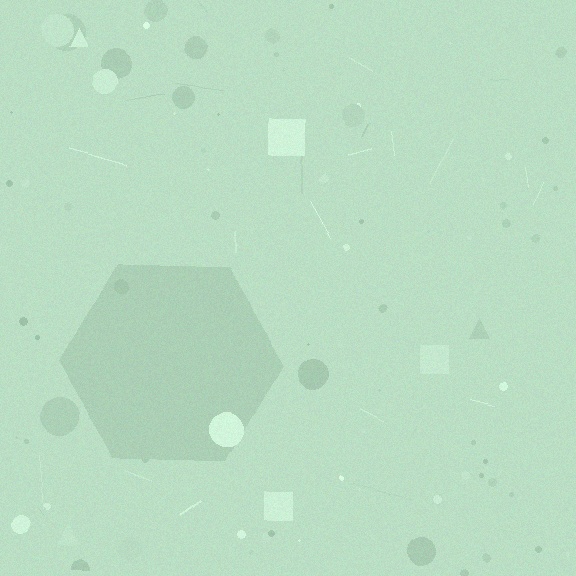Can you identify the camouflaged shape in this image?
The camouflaged shape is a hexagon.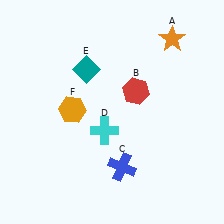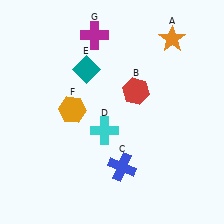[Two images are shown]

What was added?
A magenta cross (G) was added in Image 2.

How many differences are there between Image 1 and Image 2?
There is 1 difference between the two images.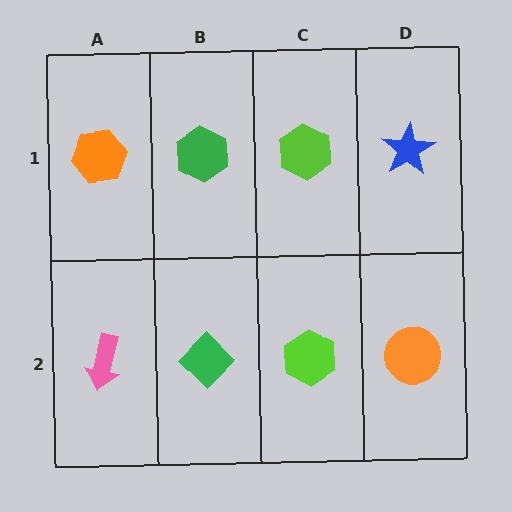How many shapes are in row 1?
4 shapes.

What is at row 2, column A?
A pink arrow.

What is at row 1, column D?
A blue star.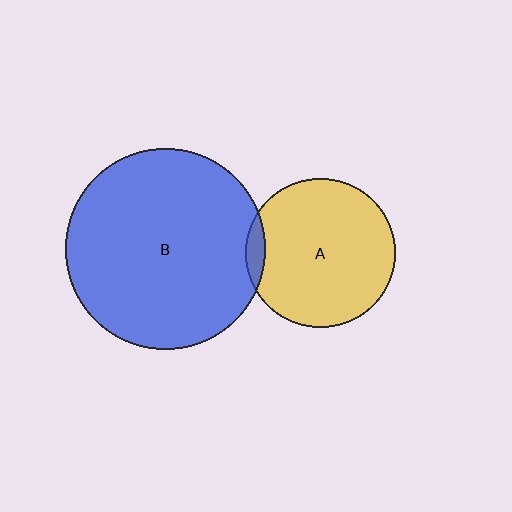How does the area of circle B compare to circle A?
Approximately 1.8 times.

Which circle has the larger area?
Circle B (blue).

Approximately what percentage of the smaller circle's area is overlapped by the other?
Approximately 5%.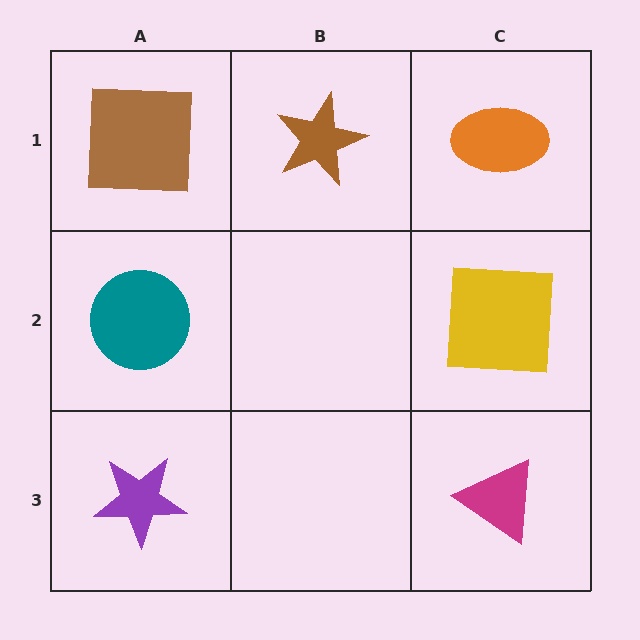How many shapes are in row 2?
2 shapes.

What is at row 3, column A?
A purple star.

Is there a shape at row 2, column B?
No, that cell is empty.